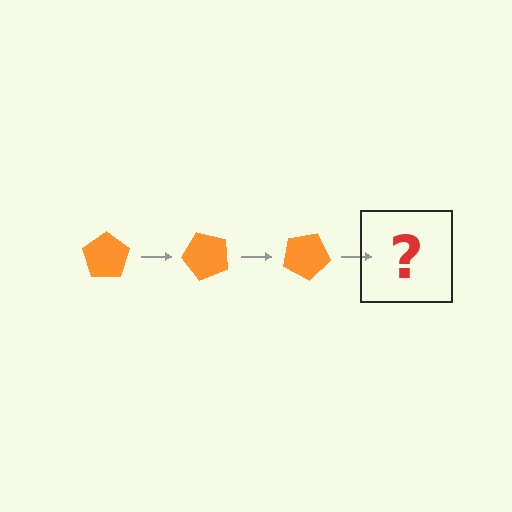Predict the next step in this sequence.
The next step is an orange pentagon rotated 150 degrees.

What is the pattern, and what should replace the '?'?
The pattern is that the pentagon rotates 50 degrees each step. The '?' should be an orange pentagon rotated 150 degrees.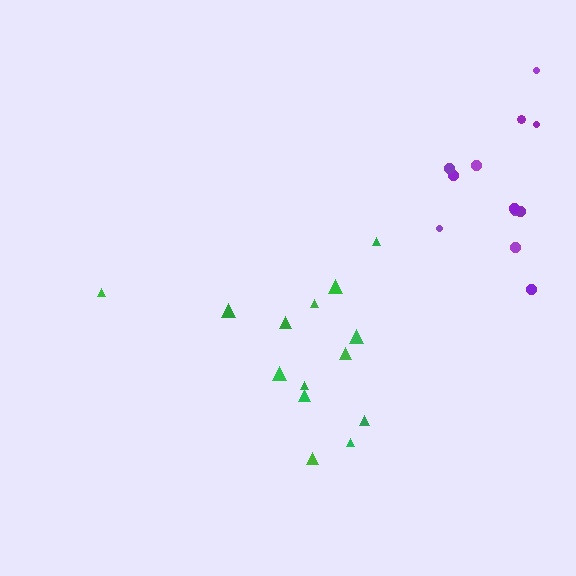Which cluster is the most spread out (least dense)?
Green.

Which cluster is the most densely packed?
Purple.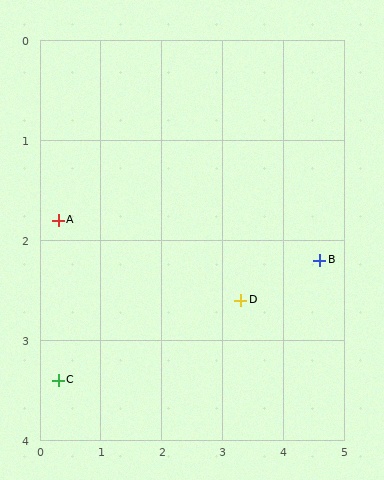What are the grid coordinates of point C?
Point C is at approximately (0.3, 3.4).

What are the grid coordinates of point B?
Point B is at approximately (4.6, 2.2).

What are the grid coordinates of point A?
Point A is at approximately (0.3, 1.8).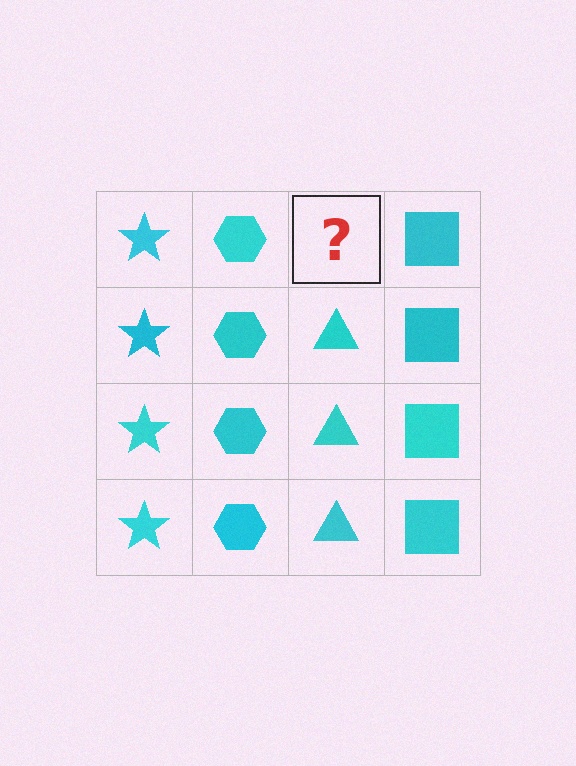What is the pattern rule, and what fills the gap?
The rule is that each column has a consistent shape. The gap should be filled with a cyan triangle.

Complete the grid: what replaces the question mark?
The question mark should be replaced with a cyan triangle.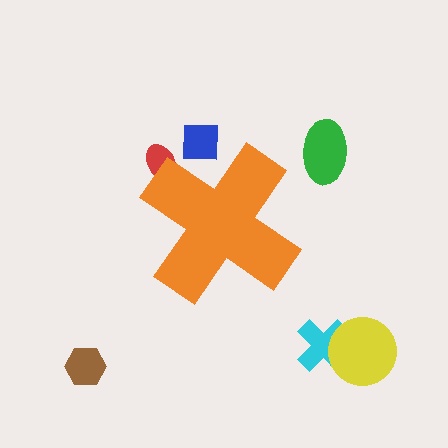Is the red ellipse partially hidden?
Yes, the red ellipse is partially hidden behind the orange cross.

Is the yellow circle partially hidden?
No, the yellow circle is fully visible.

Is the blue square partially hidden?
Yes, the blue square is partially hidden behind the orange cross.